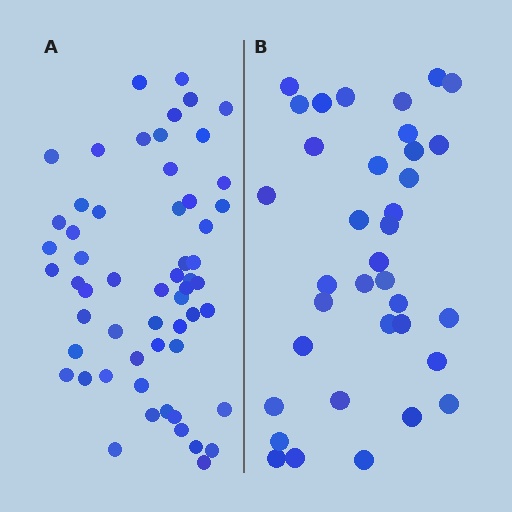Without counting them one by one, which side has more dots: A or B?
Region A (the left region) has more dots.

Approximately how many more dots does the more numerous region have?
Region A has approximately 20 more dots than region B.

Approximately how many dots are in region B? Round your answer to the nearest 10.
About 40 dots. (The exact count is 36, which rounds to 40.)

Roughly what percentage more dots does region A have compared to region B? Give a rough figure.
About 60% more.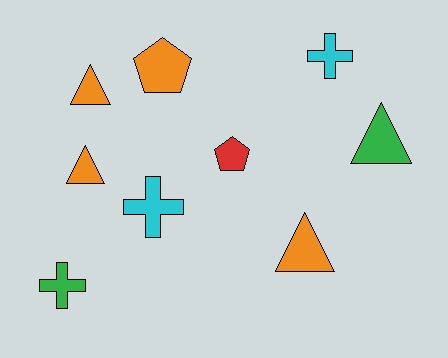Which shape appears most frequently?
Triangle, with 4 objects.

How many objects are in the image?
There are 9 objects.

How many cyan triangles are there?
There are no cyan triangles.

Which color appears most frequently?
Orange, with 4 objects.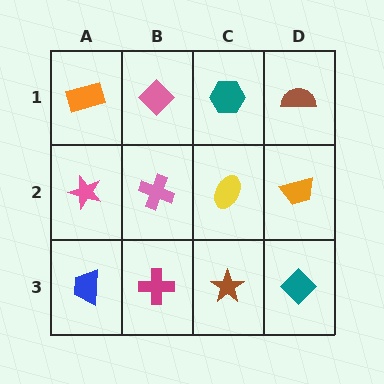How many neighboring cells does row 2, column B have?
4.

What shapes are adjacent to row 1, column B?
A pink cross (row 2, column B), an orange rectangle (row 1, column A), a teal hexagon (row 1, column C).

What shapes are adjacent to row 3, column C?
A yellow ellipse (row 2, column C), a magenta cross (row 3, column B), a teal diamond (row 3, column D).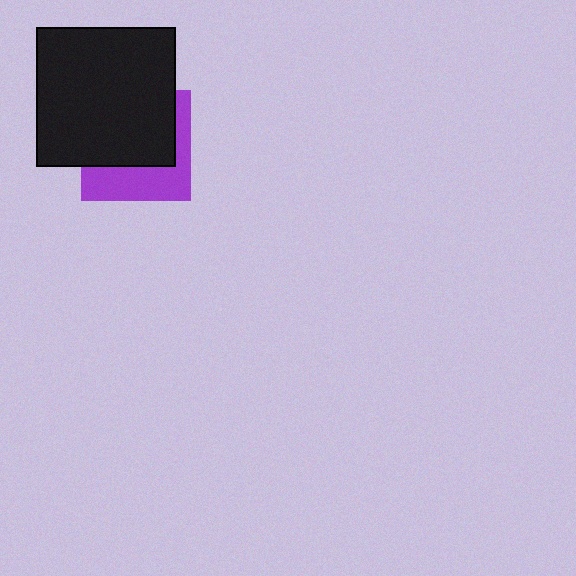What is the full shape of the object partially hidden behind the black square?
The partially hidden object is a purple square.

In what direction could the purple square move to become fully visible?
The purple square could move down. That would shift it out from behind the black square entirely.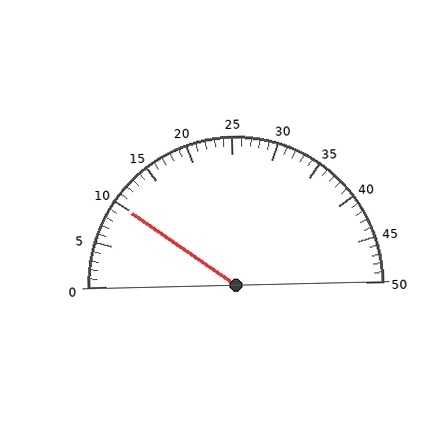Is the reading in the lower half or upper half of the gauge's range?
The reading is in the lower half of the range (0 to 50).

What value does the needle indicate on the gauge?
The needle indicates approximately 10.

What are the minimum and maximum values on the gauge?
The gauge ranges from 0 to 50.